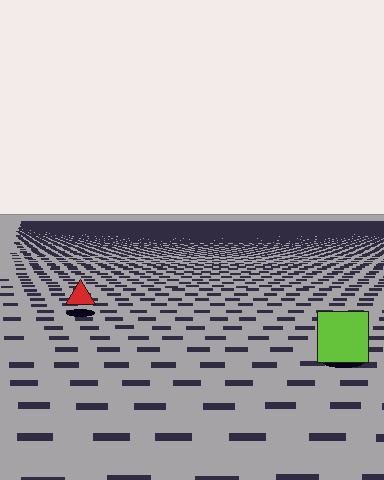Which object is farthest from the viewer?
The red triangle is farthest from the viewer. It appears smaller and the ground texture around it is denser.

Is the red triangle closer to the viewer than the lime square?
No. The lime square is closer — you can tell from the texture gradient: the ground texture is coarser near it.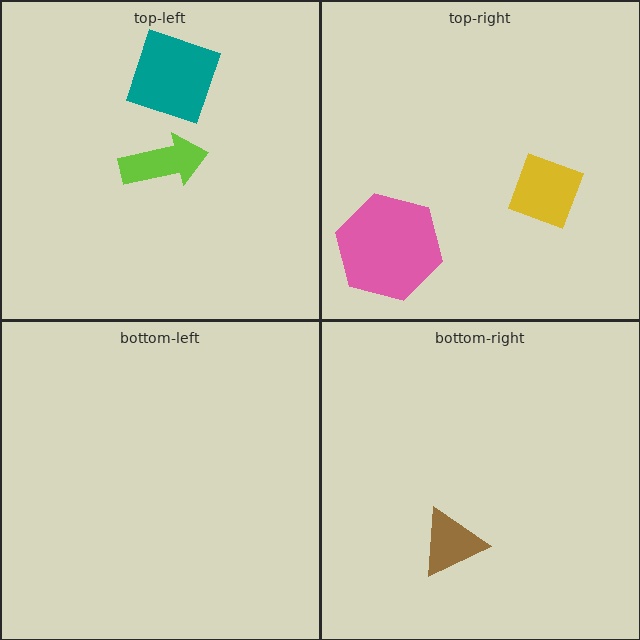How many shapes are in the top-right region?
2.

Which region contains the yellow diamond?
The top-right region.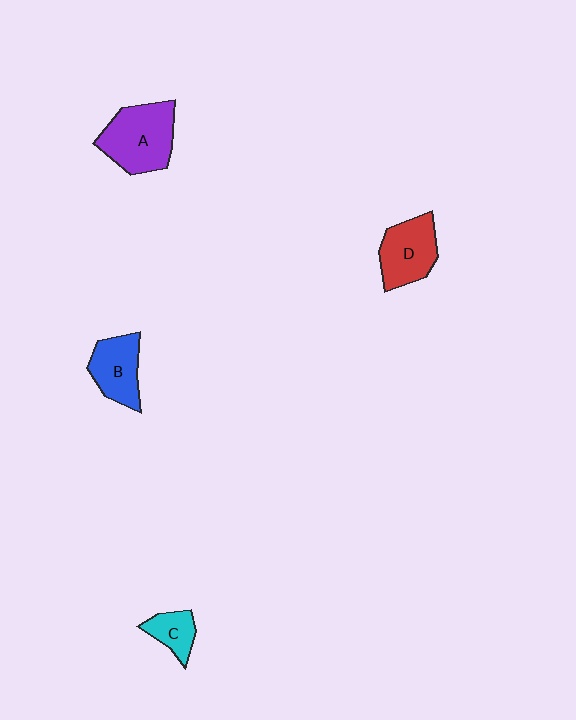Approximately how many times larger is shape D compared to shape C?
Approximately 1.9 times.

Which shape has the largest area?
Shape A (purple).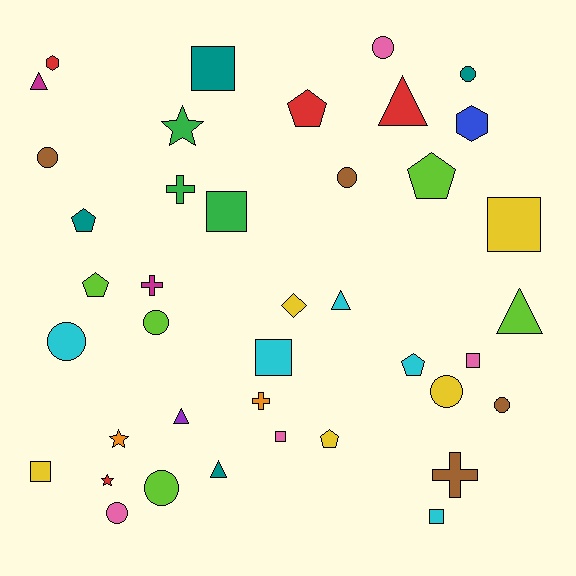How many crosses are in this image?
There are 4 crosses.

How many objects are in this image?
There are 40 objects.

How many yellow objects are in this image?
There are 5 yellow objects.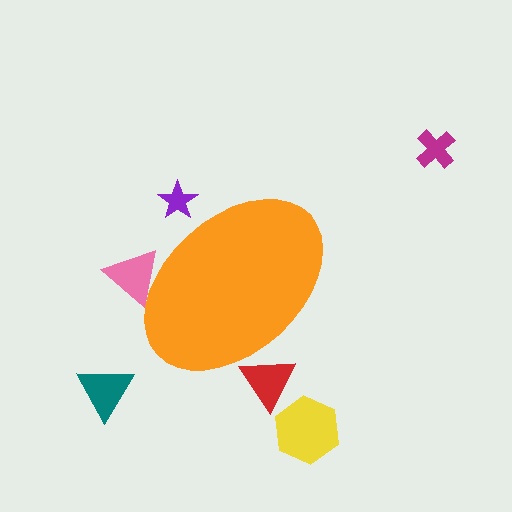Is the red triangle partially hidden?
Yes, the red triangle is partially hidden behind the orange ellipse.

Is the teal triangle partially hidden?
No, the teal triangle is fully visible.